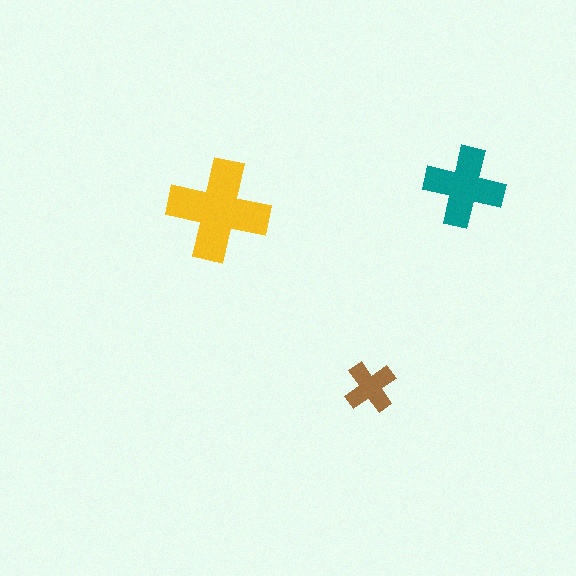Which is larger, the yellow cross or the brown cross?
The yellow one.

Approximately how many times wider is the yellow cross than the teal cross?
About 1.5 times wider.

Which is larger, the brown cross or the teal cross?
The teal one.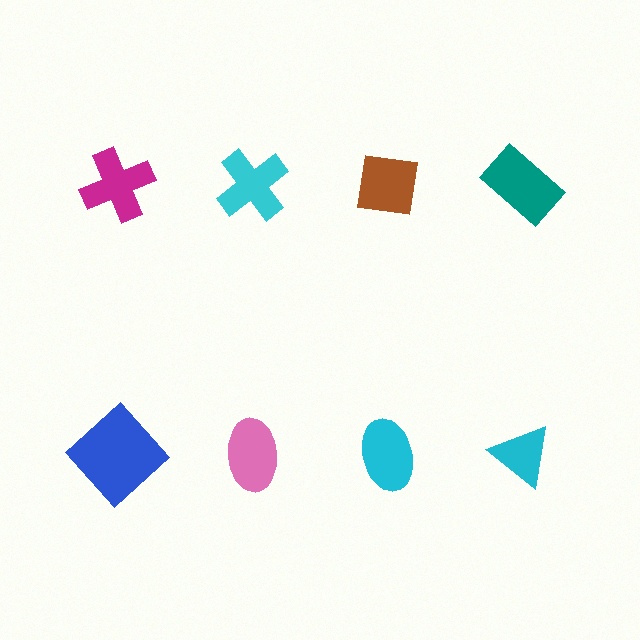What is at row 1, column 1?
A magenta cross.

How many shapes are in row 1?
4 shapes.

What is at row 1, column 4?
A teal rectangle.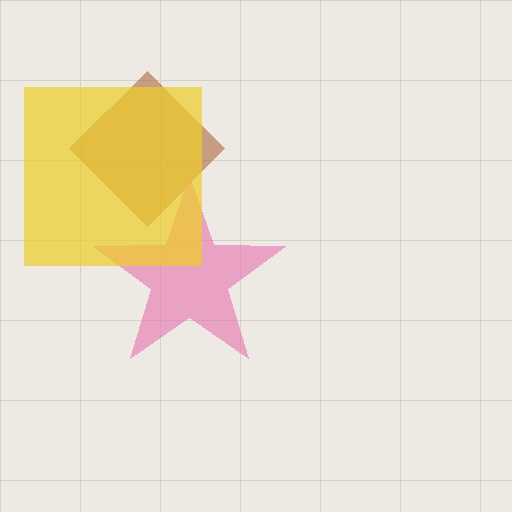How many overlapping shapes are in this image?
There are 3 overlapping shapes in the image.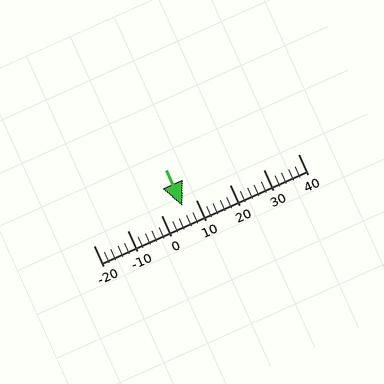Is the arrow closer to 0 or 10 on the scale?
The arrow is closer to 10.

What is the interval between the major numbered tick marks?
The major tick marks are spaced 10 units apart.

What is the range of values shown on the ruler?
The ruler shows values from -20 to 40.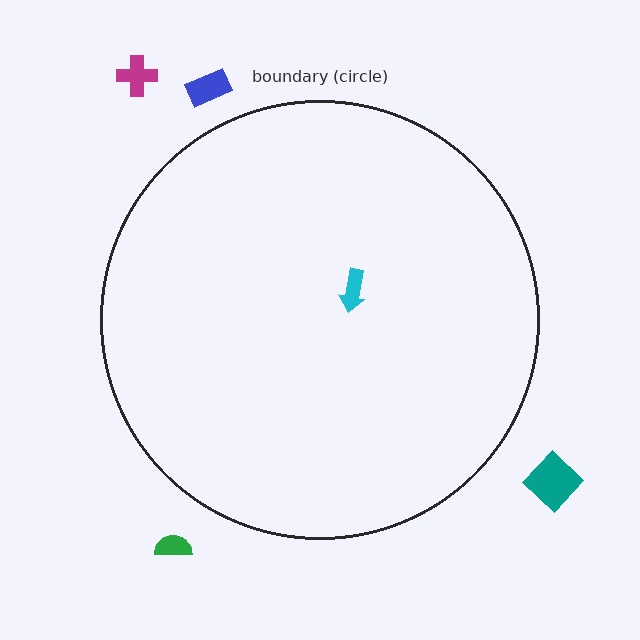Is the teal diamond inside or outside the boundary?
Outside.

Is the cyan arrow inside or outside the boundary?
Inside.